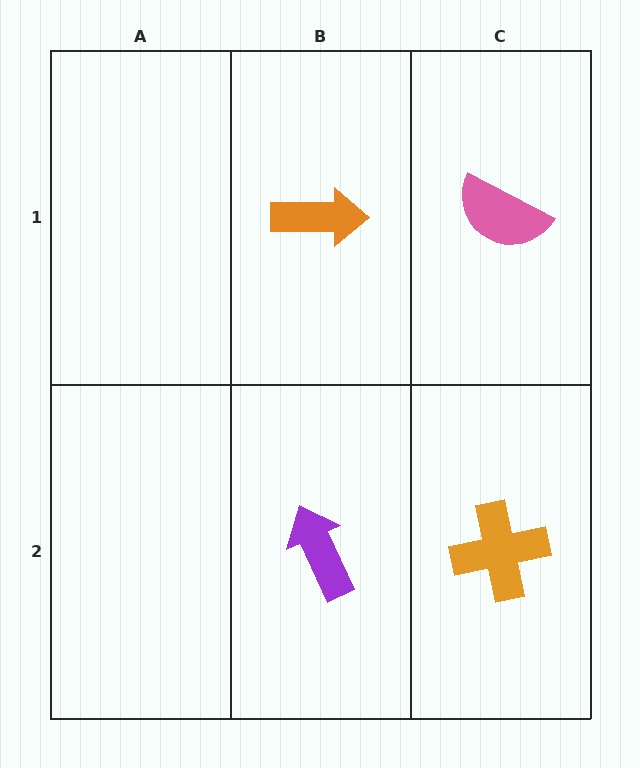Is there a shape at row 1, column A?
No, that cell is empty.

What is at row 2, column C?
An orange cross.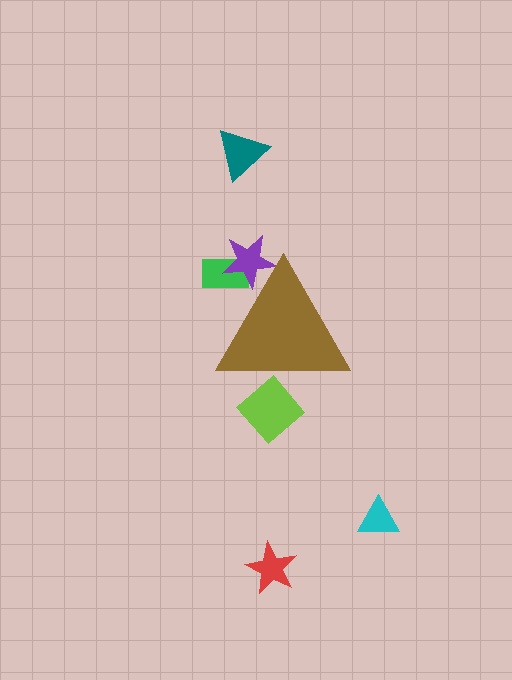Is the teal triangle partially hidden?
No, the teal triangle is fully visible.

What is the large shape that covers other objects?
A brown triangle.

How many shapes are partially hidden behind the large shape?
3 shapes are partially hidden.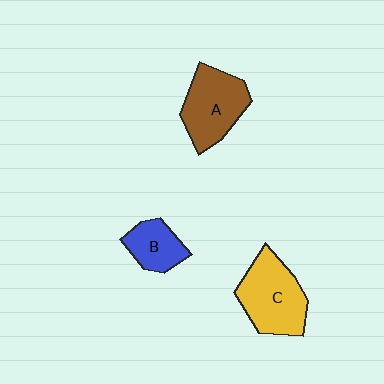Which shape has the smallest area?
Shape B (blue).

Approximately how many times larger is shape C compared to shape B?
Approximately 1.8 times.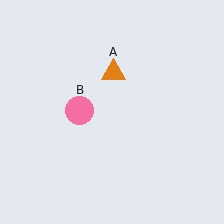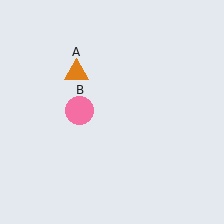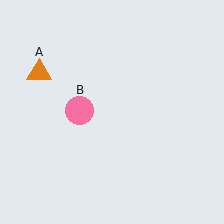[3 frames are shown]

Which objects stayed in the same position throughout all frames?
Pink circle (object B) remained stationary.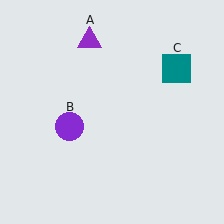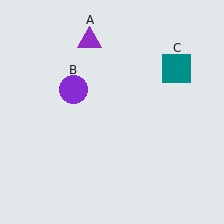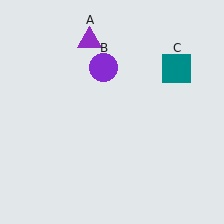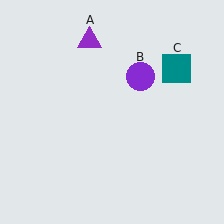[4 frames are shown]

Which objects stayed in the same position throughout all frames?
Purple triangle (object A) and teal square (object C) remained stationary.